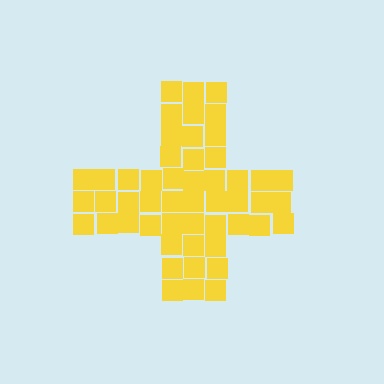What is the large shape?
The large shape is a cross.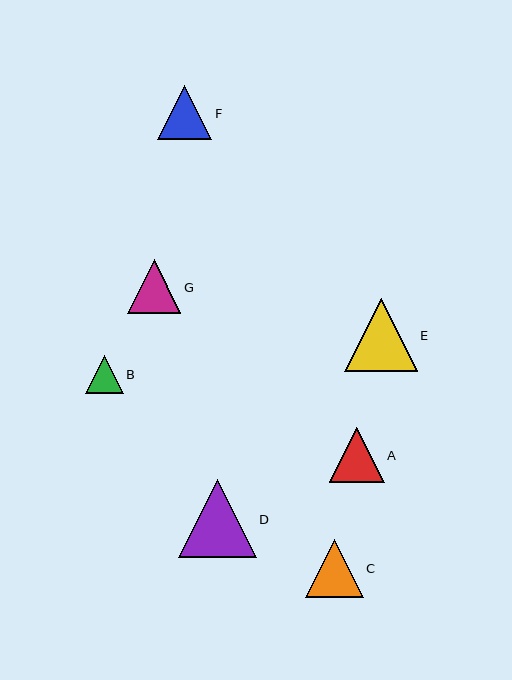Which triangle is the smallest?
Triangle B is the smallest with a size of approximately 38 pixels.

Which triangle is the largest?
Triangle D is the largest with a size of approximately 77 pixels.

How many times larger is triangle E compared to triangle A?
Triangle E is approximately 1.3 times the size of triangle A.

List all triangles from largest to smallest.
From largest to smallest: D, E, C, A, F, G, B.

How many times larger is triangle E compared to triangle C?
Triangle E is approximately 1.3 times the size of triangle C.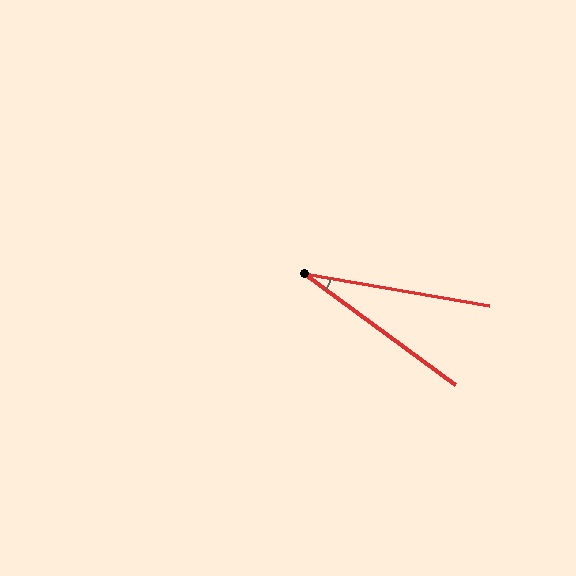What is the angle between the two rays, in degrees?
Approximately 26 degrees.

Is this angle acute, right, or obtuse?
It is acute.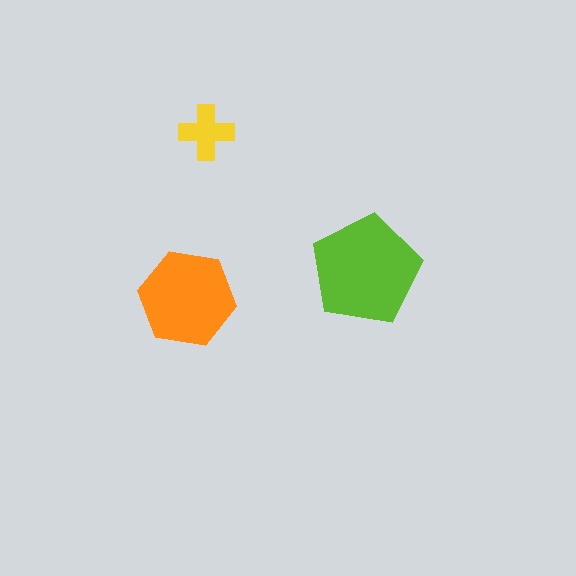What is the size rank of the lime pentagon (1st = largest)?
1st.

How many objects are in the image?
There are 3 objects in the image.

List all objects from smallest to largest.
The yellow cross, the orange hexagon, the lime pentagon.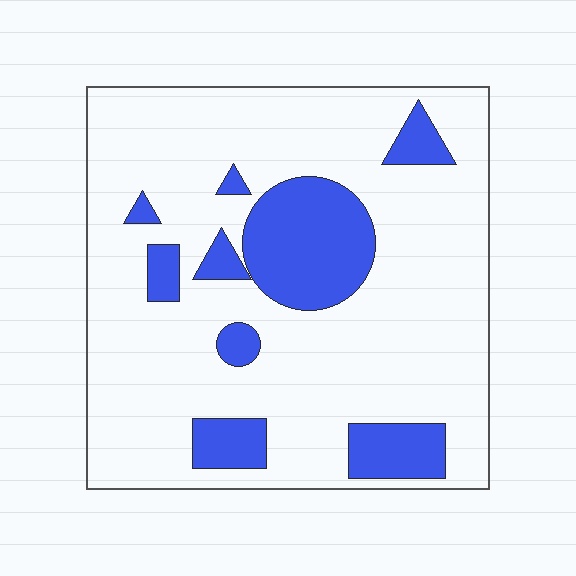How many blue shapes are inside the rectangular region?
9.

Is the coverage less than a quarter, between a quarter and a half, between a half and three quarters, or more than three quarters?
Less than a quarter.